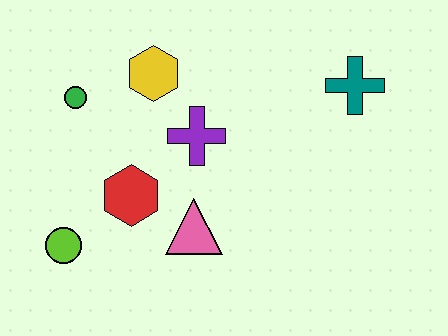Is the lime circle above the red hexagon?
No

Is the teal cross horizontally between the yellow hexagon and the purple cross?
No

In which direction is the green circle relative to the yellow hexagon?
The green circle is to the left of the yellow hexagon.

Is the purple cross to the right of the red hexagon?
Yes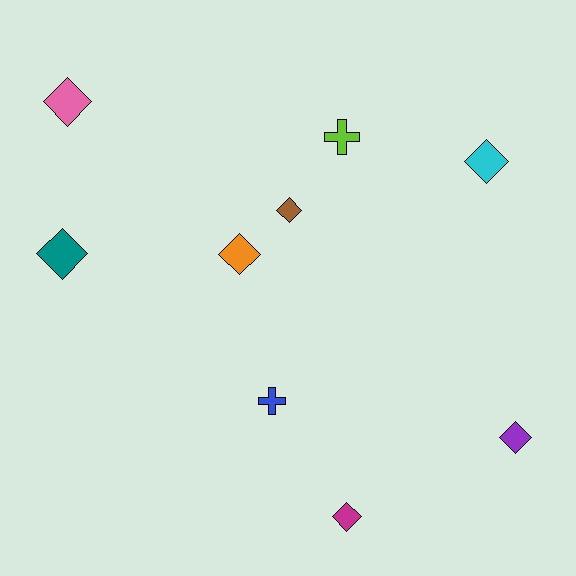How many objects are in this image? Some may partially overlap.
There are 9 objects.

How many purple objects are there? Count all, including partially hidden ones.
There is 1 purple object.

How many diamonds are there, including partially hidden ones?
There are 7 diamonds.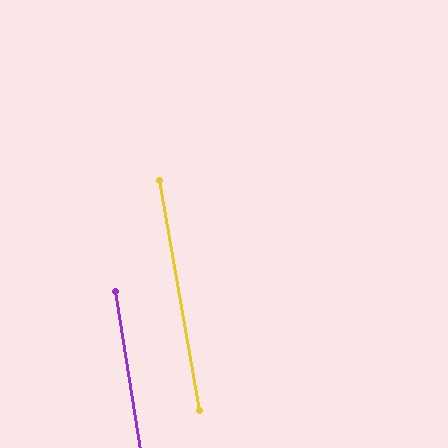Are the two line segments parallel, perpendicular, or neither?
Parallel — their directions differ by only 1.0°.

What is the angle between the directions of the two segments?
Approximately 1 degree.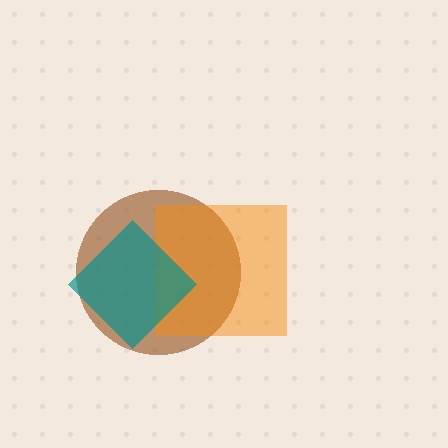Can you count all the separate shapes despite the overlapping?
Yes, there are 3 separate shapes.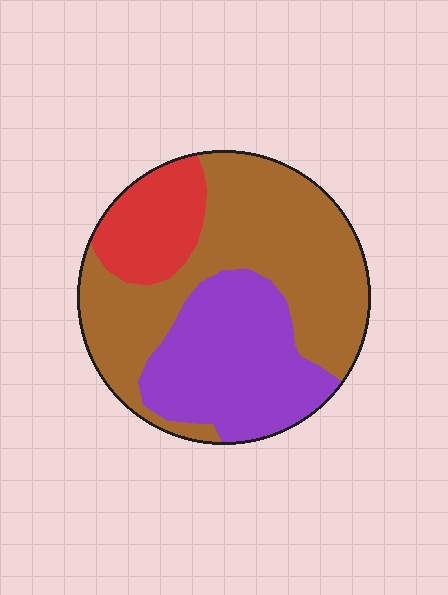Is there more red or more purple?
Purple.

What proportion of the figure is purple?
Purple takes up between a sixth and a third of the figure.